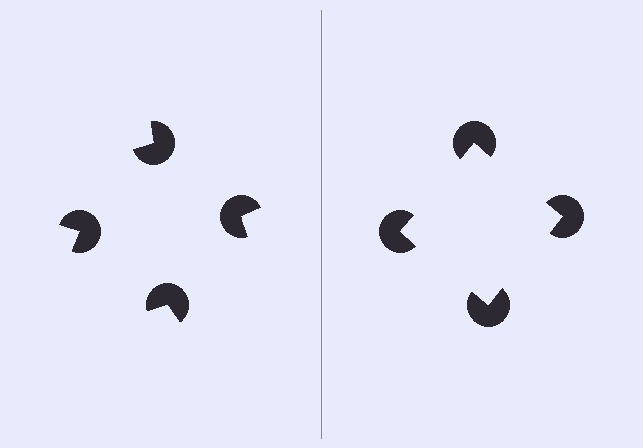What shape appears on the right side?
An illusory square.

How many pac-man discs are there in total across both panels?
8 — 4 on each side.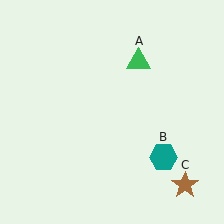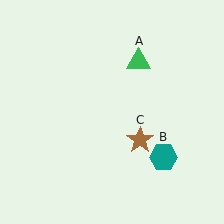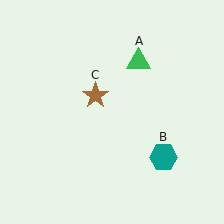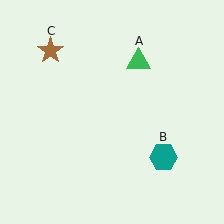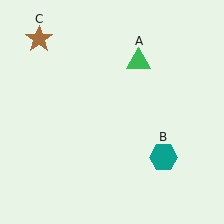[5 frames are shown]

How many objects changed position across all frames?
1 object changed position: brown star (object C).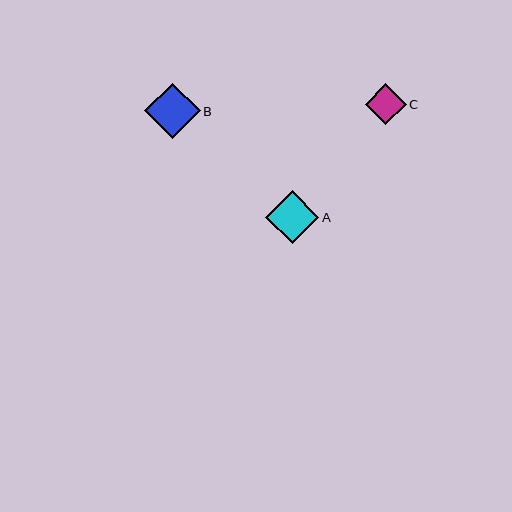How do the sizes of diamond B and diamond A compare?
Diamond B and diamond A are approximately the same size.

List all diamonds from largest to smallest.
From largest to smallest: B, A, C.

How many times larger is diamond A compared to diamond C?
Diamond A is approximately 1.3 times the size of diamond C.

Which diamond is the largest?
Diamond B is the largest with a size of approximately 55 pixels.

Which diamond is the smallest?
Diamond C is the smallest with a size of approximately 41 pixels.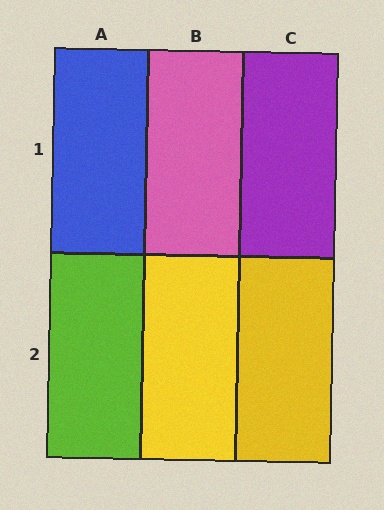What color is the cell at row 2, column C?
Yellow.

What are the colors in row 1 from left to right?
Blue, pink, purple.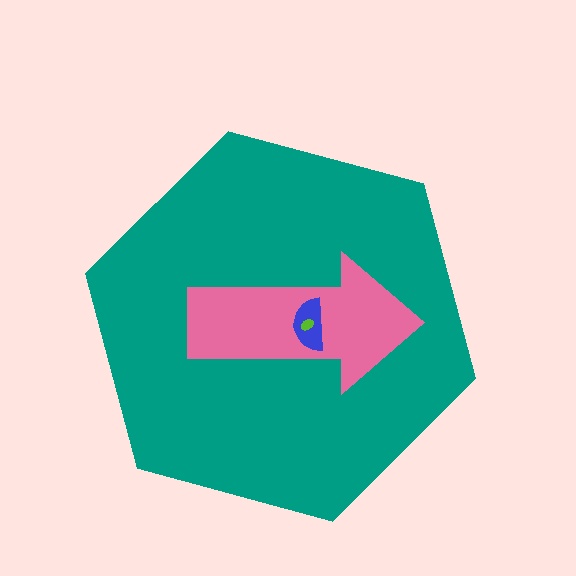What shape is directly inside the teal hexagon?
The pink arrow.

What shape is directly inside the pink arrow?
The blue semicircle.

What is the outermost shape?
The teal hexagon.